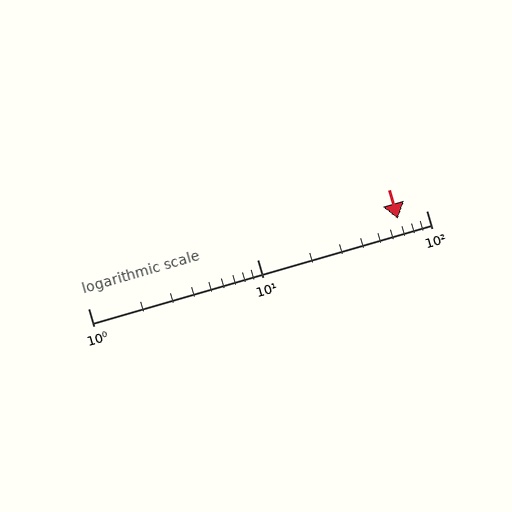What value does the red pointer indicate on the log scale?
The pointer indicates approximately 68.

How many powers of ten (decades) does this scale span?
The scale spans 2 decades, from 1 to 100.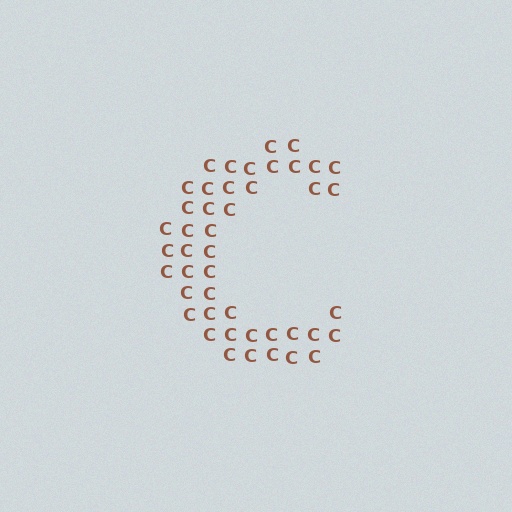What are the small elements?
The small elements are letter C's.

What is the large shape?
The large shape is the letter C.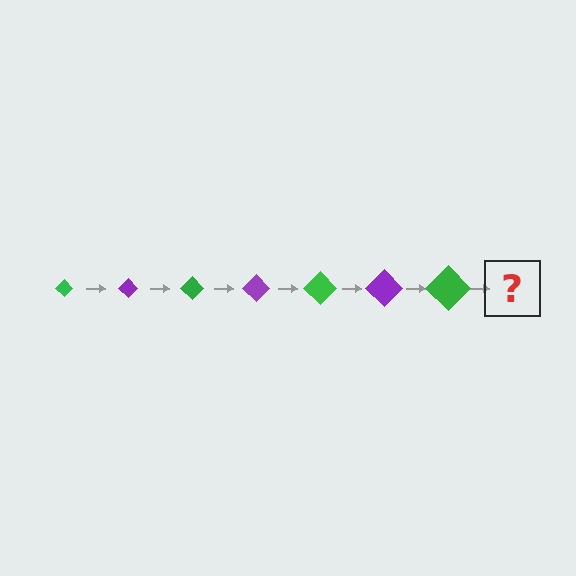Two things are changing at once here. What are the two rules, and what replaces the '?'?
The two rules are that the diamond grows larger each step and the color cycles through green and purple. The '?' should be a purple diamond, larger than the previous one.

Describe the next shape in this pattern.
It should be a purple diamond, larger than the previous one.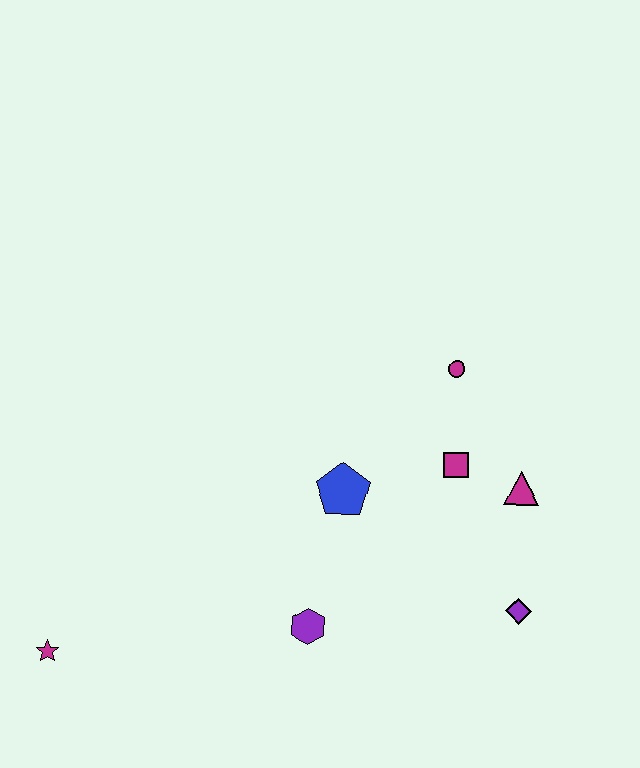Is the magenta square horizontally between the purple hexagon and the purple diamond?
Yes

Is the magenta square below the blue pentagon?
No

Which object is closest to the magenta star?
The purple hexagon is closest to the magenta star.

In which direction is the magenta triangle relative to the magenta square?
The magenta triangle is to the right of the magenta square.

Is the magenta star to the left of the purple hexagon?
Yes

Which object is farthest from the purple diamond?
The magenta star is farthest from the purple diamond.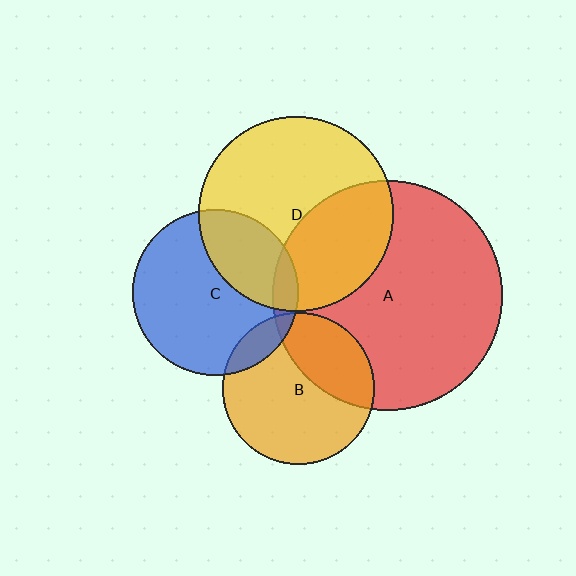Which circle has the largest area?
Circle A (red).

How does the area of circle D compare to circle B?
Approximately 1.6 times.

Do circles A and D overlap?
Yes.